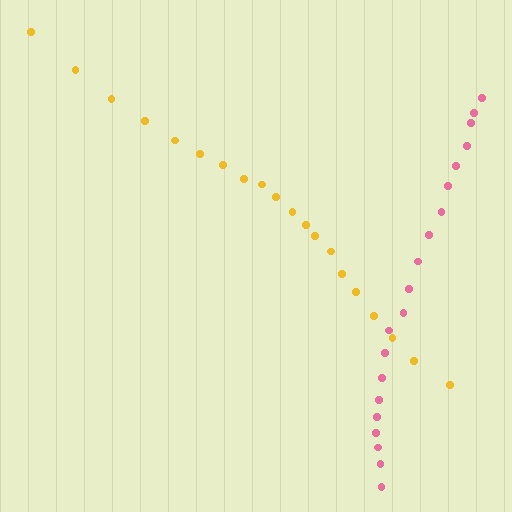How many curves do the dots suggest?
There are 2 distinct paths.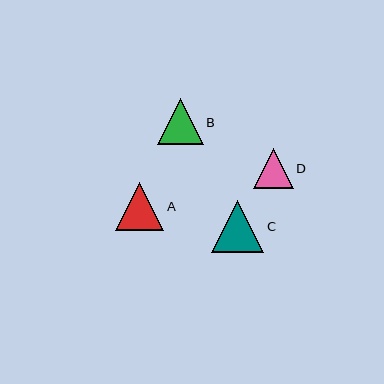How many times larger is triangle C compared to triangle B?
Triangle C is approximately 1.1 times the size of triangle B.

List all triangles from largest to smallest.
From largest to smallest: C, A, B, D.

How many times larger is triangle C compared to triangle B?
Triangle C is approximately 1.1 times the size of triangle B.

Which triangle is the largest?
Triangle C is the largest with a size of approximately 52 pixels.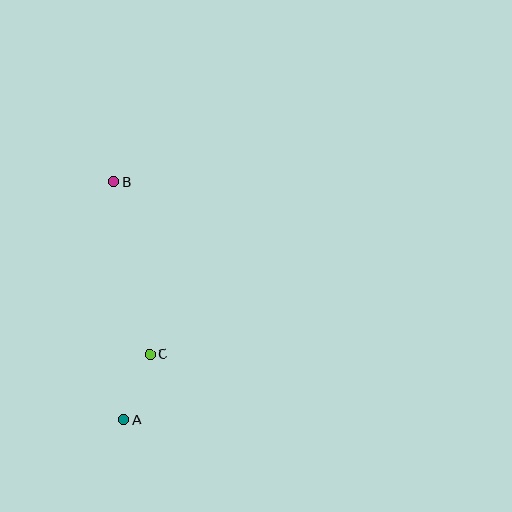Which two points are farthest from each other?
Points A and B are farthest from each other.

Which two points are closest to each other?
Points A and C are closest to each other.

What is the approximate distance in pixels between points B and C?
The distance between B and C is approximately 176 pixels.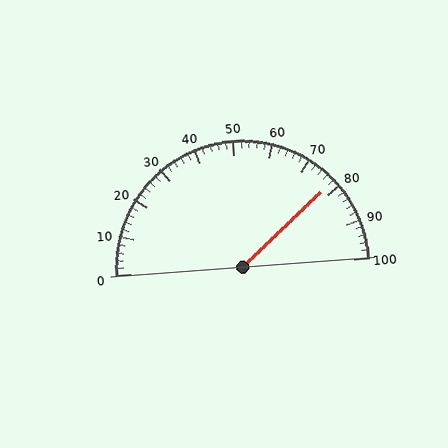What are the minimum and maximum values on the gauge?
The gauge ranges from 0 to 100.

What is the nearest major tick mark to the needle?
The nearest major tick mark is 80.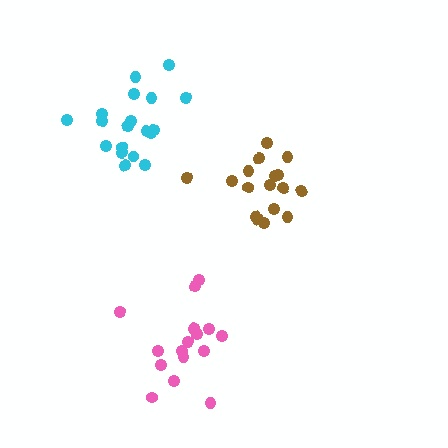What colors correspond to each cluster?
The clusters are colored: brown, pink, cyan.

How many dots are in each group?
Group 1: 17 dots, Group 2: 16 dots, Group 3: 19 dots (52 total).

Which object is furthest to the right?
The brown cluster is rightmost.